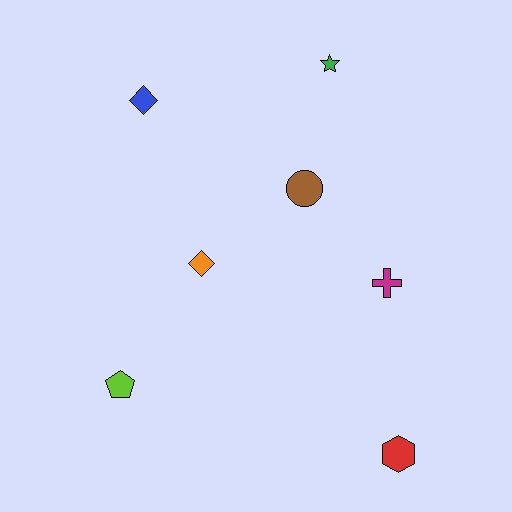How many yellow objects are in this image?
There are no yellow objects.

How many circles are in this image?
There is 1 circle.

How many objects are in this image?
There are 7 objects.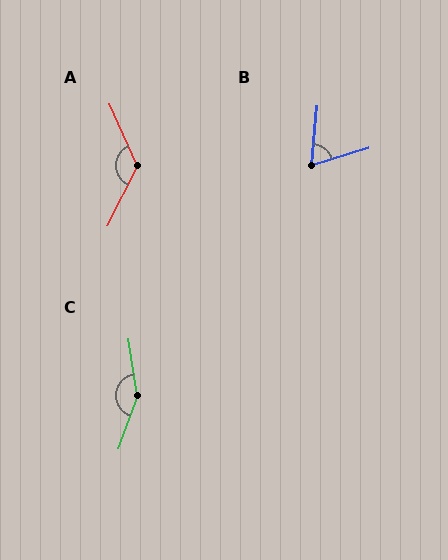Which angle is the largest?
C, at approximately 151 degrees.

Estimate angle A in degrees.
Approximately 129 degrees.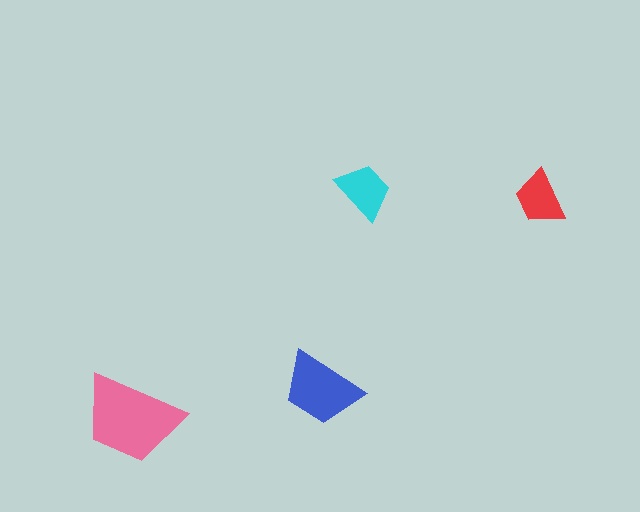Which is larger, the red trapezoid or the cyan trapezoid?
The cyan one.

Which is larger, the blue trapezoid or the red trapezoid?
The blue one.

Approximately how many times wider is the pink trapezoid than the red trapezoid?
About 2 times wider.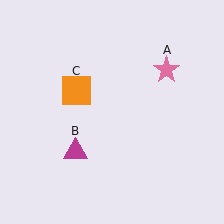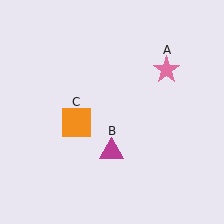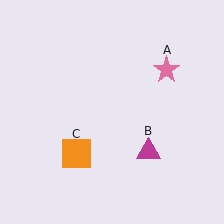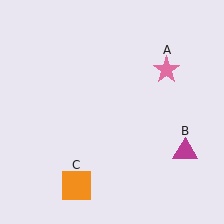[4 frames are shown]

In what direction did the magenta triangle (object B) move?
The magenta triangle (object B) moved right.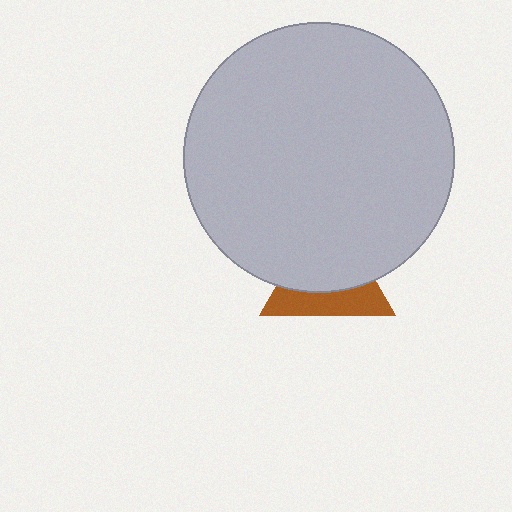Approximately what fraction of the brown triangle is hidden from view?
Roughly 61% of the brown triangle is hidden behind the light gray circle.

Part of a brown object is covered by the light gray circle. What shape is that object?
It is a triangle.